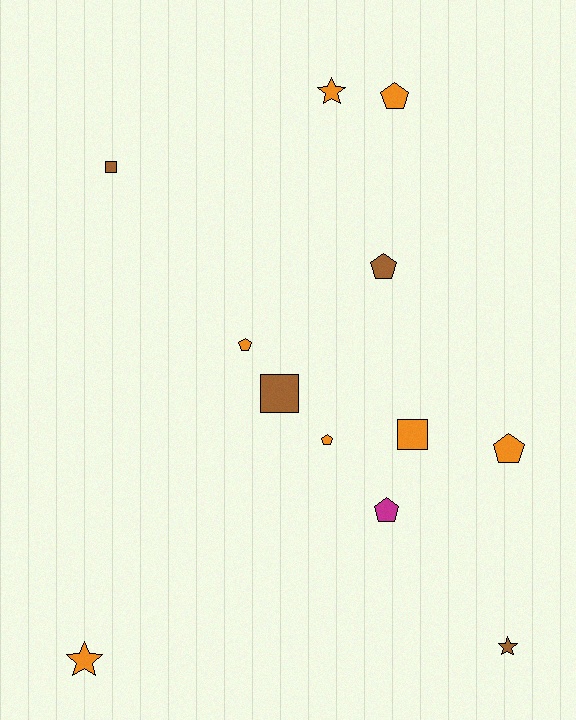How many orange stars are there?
There are 2 orange stars.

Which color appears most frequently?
Orange, with 7 objects.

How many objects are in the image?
There are 12 objects.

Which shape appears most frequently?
Pentagon, with 6 objects.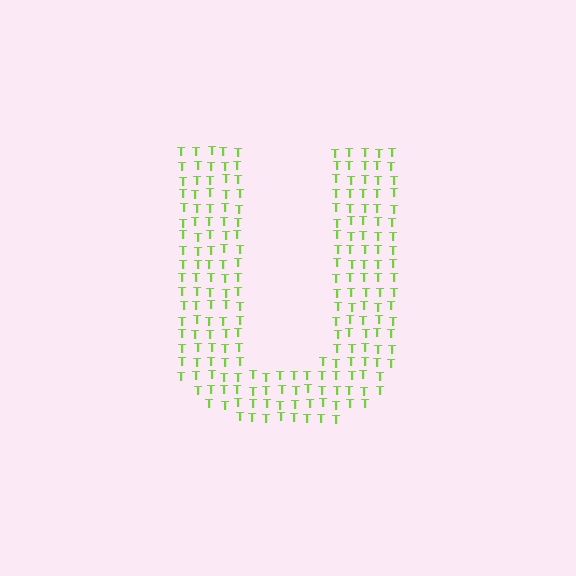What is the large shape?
The large shape is the letter U.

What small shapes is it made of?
It is made of small letter T's.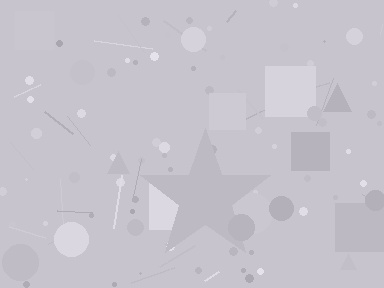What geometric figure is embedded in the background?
A star is embedded in the background.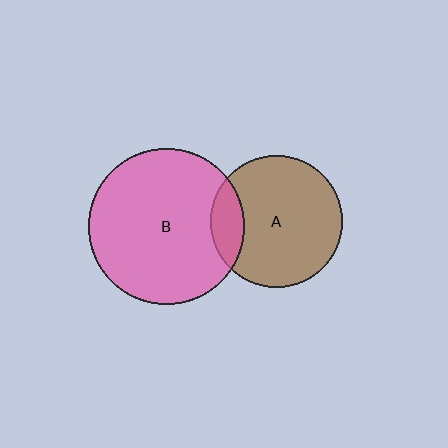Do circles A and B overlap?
Yes.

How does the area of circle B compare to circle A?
Approximately 1.4 times.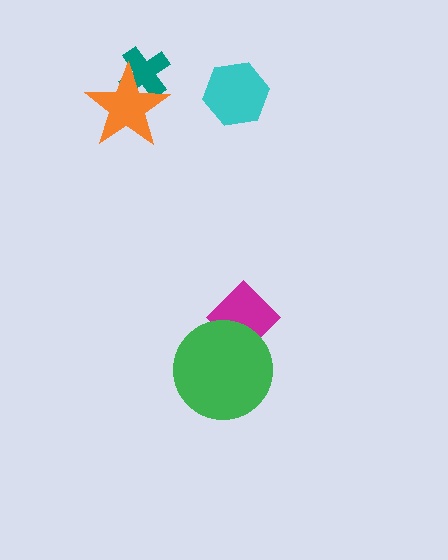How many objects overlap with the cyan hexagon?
0 objects overlap with the cyan hexagon.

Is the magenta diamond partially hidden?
Yes, it is partially covered by another shape.